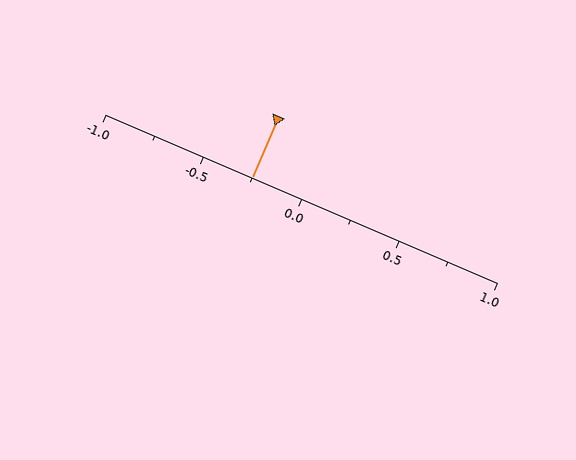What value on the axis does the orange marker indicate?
The marker indicates approximately -0.25.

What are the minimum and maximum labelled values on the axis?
The axis runs from -1.0 to 1.0.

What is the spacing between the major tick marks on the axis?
The major ticks are spaced 0.5 apart.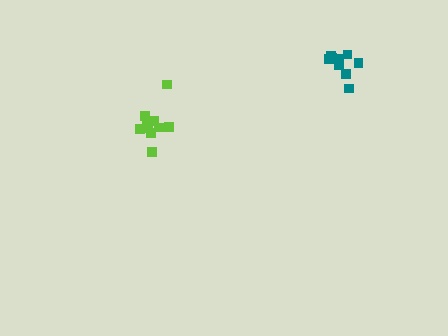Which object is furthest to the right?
The teal cluster is rightmost.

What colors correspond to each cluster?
The clusters are colored: teal, lime.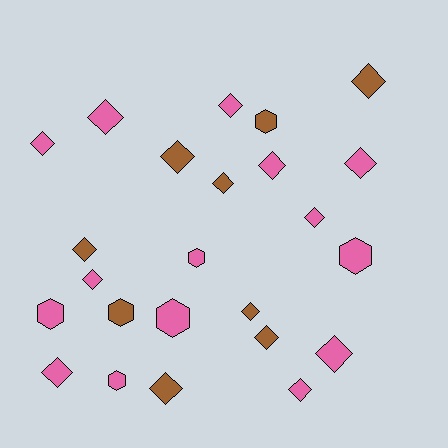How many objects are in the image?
There are 24 objects.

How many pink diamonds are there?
There are 10 pink diamonds.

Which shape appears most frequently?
Diamond, with 17 objects.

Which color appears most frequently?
Pink, with 15 objects.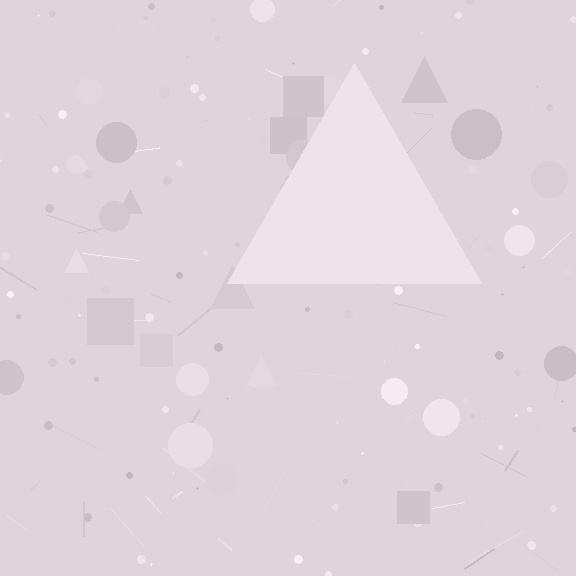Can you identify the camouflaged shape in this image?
The camouflaged shape is a triangle.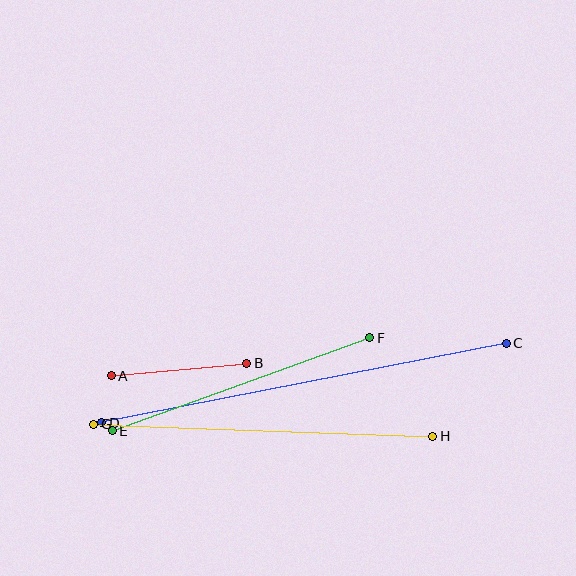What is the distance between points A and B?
The distance is approximately 136 pixels.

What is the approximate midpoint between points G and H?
The midpoint is at approximately (263, 430) pixels.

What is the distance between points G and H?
The distance is approximately 339 pixels.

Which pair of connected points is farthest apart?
Points C and D are farthest apart.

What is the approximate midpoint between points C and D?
The midpoint is at approximately (304, 383) pixels.